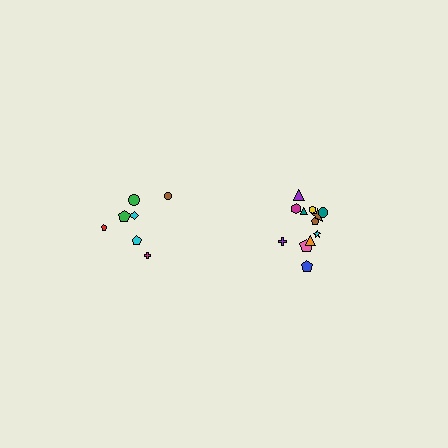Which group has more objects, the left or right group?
The right group.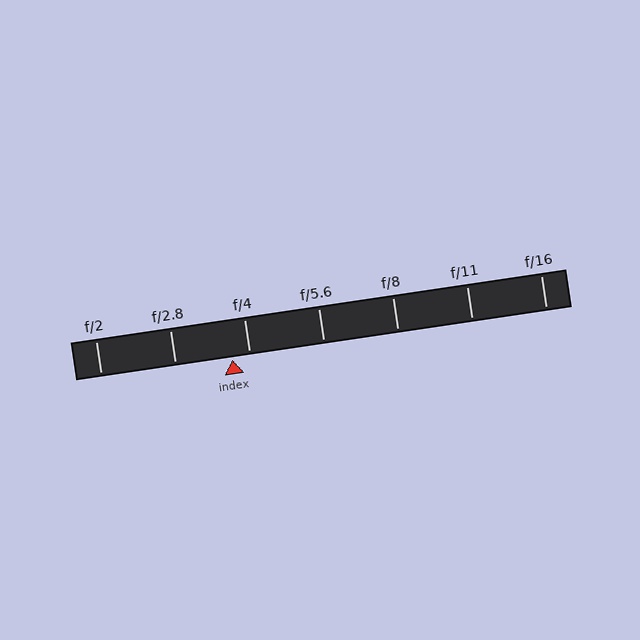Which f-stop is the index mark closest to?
The index mark is closest to f/4.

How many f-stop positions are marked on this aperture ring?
There are 7 f-stop positions marked.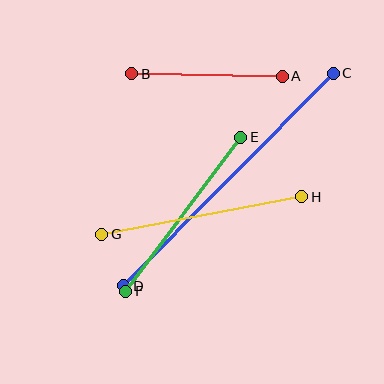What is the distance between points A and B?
The distance is approximately 150 pixels.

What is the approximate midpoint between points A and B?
The midpoint is at approximately (207, 75) pixels.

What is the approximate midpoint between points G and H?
The midpoint is at approximately (202, 215) pixels.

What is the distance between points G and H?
The distance is approximately 204 pixels.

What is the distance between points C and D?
The distance is approximately 298 pixels.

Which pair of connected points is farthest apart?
Points C and D are farthest apart.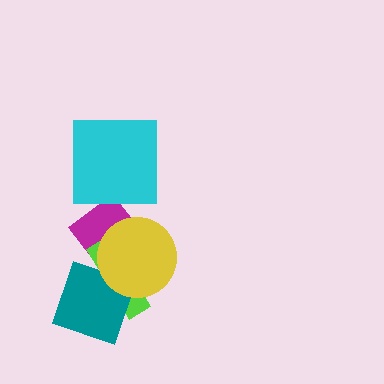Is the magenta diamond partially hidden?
Yes, it is partially covered by another shape.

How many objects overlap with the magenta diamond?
3 objects overlap with the magenta diamond.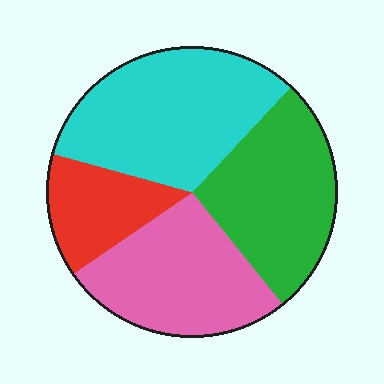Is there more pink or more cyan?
Cyan.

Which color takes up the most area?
Cyan, at roughly 35%.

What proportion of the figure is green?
Green takes up between a sixth and a third of the figure.